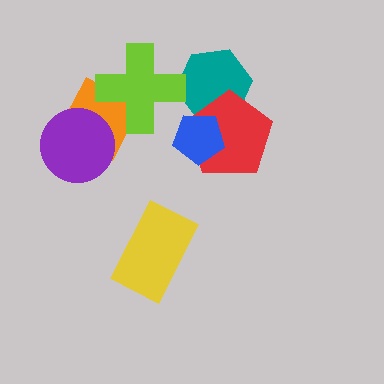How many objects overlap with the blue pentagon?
2 objects overlap with the blue pentagon.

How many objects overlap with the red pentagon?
2 objects overlap with the red pentagon.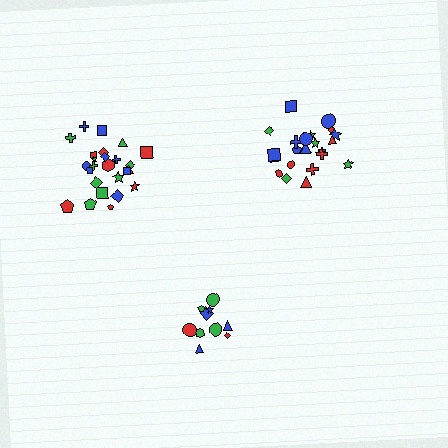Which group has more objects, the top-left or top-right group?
The top-left group.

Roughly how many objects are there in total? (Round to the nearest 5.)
Roughly 55 objects in total.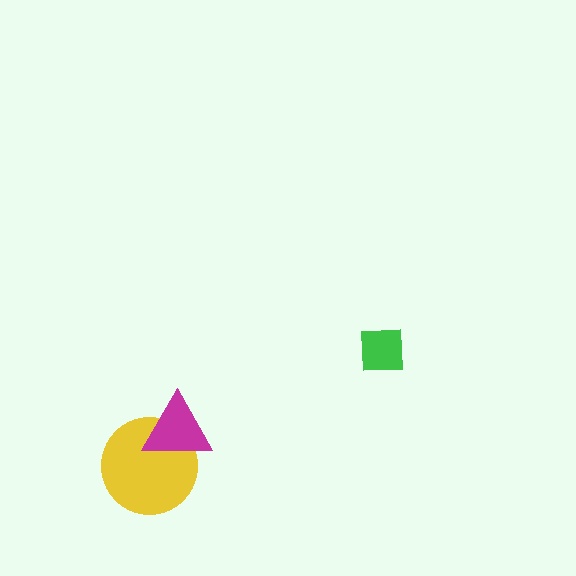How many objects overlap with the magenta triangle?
1 object overlaps with the magenta triangle.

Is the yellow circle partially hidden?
Yes, it is partially covered by another shape.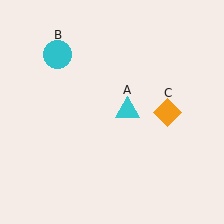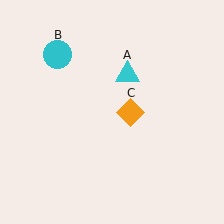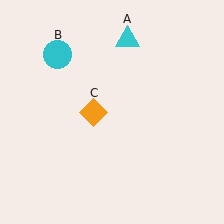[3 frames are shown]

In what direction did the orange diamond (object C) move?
The orange diamond (object C) moved left.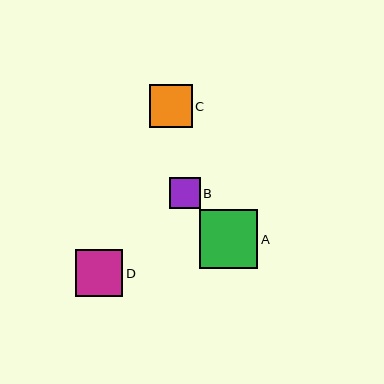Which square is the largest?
Square A is the largest with a size of approximately 59 pixels.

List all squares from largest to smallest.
From largest to smallest: A, D, C, B.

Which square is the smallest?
Square B is the smallest with a size of approximately 31 pixels.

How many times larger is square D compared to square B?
Square D is approximately 1.5 times the size of square B.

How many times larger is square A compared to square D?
Square A is approximately 1.3 times the size of square D.